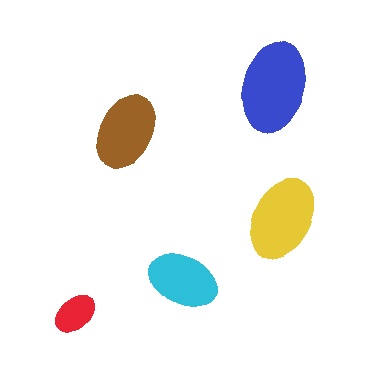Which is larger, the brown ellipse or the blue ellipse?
The blue one.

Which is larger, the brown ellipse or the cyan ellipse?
The brown one.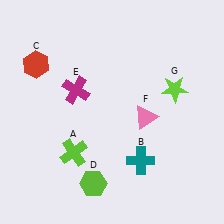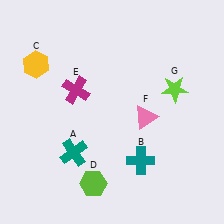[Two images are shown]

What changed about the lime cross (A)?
In Image 1, A is lime. In Image 2, it changed to teal.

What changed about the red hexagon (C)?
In Image 1, C is red. In Image 2, it changed to yellow.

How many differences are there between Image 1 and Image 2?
There are 2 differences between the two images.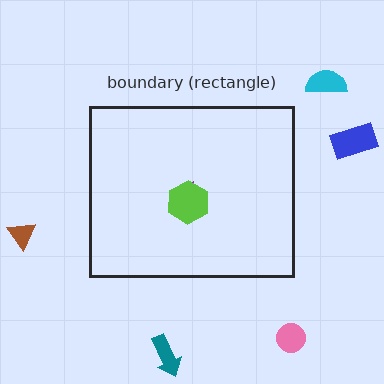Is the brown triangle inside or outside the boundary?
Outside.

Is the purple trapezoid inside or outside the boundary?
Inside.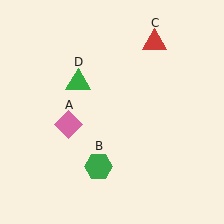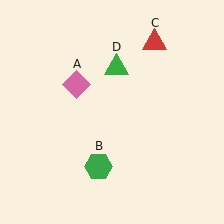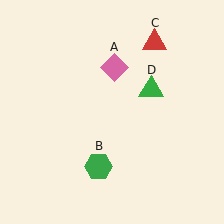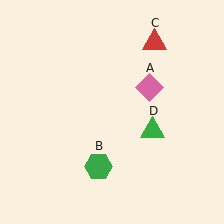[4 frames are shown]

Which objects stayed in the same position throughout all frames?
Green hexagon (object B) and red triangle (object C) remained stationary.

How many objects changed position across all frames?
2 objects changed position: pink diamond (object A), green triangle (object D).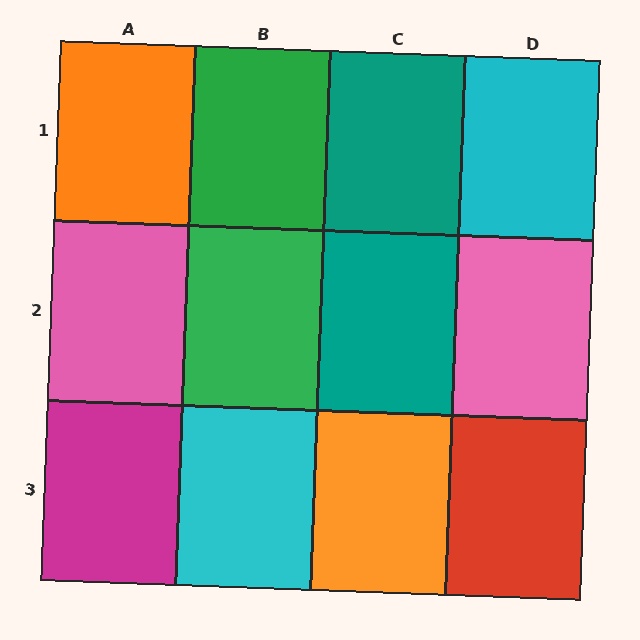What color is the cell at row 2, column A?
Pink.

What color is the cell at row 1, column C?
Teal.